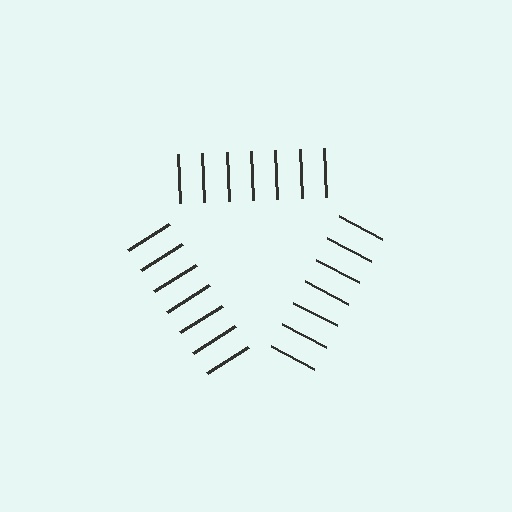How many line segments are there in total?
21 — 7 along each of the 3 edges.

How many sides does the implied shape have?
3 sides — the line-ends trace a triangle.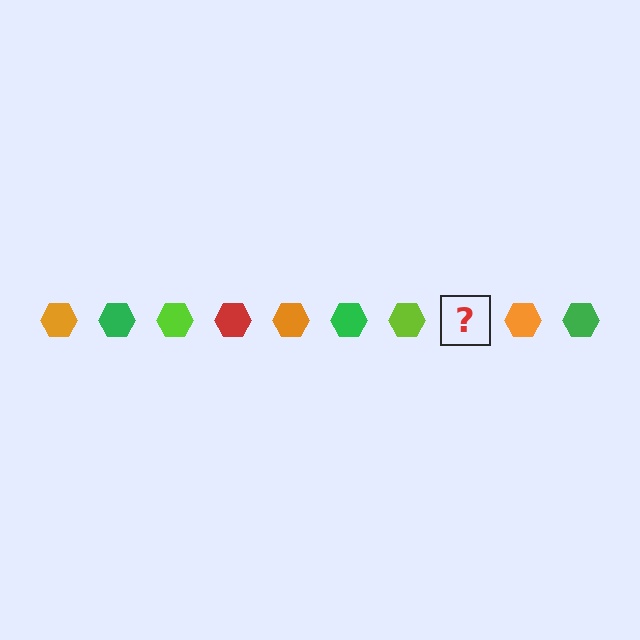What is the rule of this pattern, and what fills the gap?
The rule is that the pattern cycles through orange, green, lime, red hexagons. The gap should be filled with a red hexagon.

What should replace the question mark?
The question mark should be replaced with a red hexagon.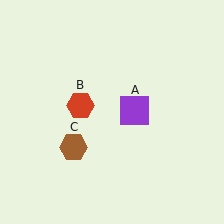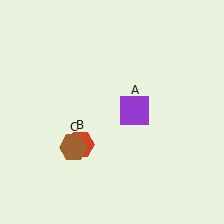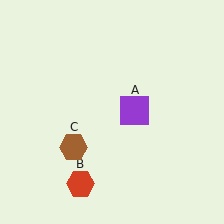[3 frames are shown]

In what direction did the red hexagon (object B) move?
The red hexagon (object B) moved down.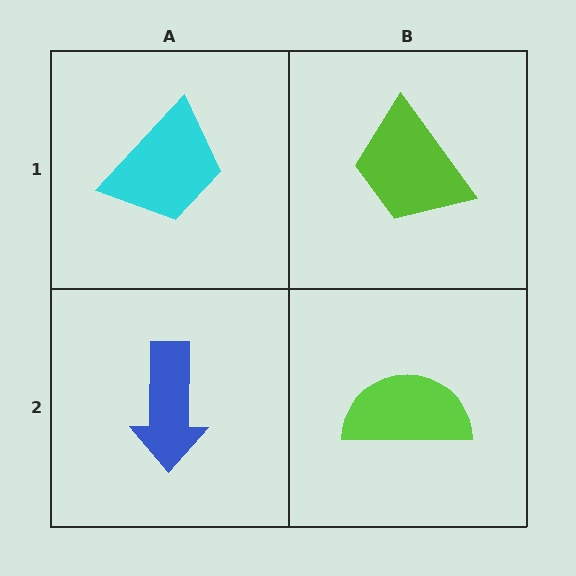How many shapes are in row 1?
2 shapes.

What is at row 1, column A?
A cyan trapezoid.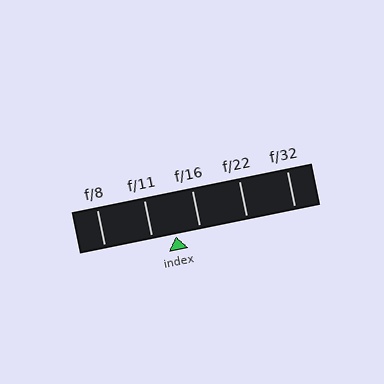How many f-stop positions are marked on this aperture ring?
There are 5 f-stop positions marked.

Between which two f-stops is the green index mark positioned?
The index mark is between f/11 and f/16.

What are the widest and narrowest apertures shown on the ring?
The widest aperture shown is f/8 and the narrowest is f/32.